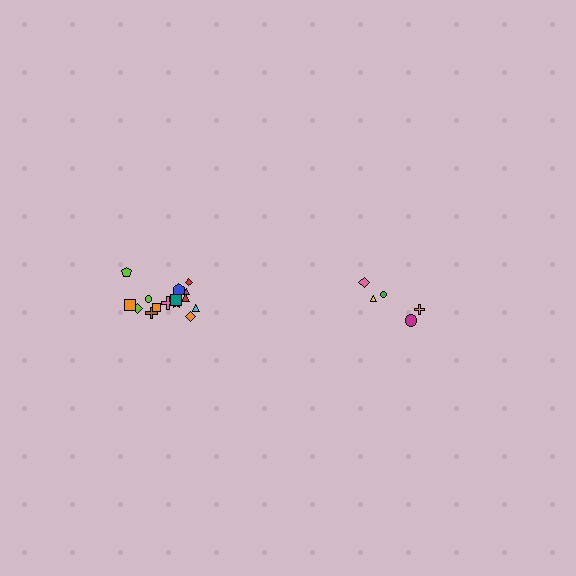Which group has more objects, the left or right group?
The left group.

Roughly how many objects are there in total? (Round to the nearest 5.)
Roughly 20 objects in total.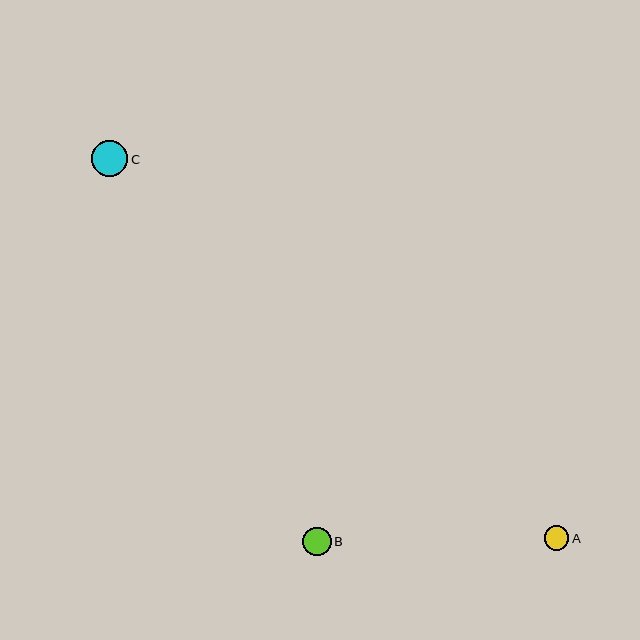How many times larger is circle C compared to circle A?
Circle C is approximately 1.5 times the size of circle A.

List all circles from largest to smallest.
From largest to smallest: C, B, A.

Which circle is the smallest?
Circle A is the smallest with a size of approximately 24 pixels.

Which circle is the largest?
Circle C is the largest with a size of approximately 37 pixels.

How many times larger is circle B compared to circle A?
Circle B is approximately 1.2 times the size of circle A.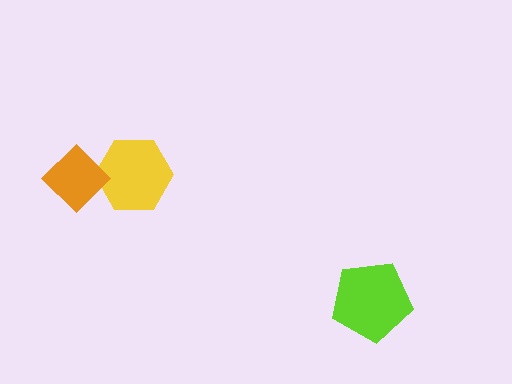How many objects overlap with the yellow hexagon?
1 object overlaps with the yellow hexagon.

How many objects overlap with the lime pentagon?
0 objects overlap with the lime pentagon.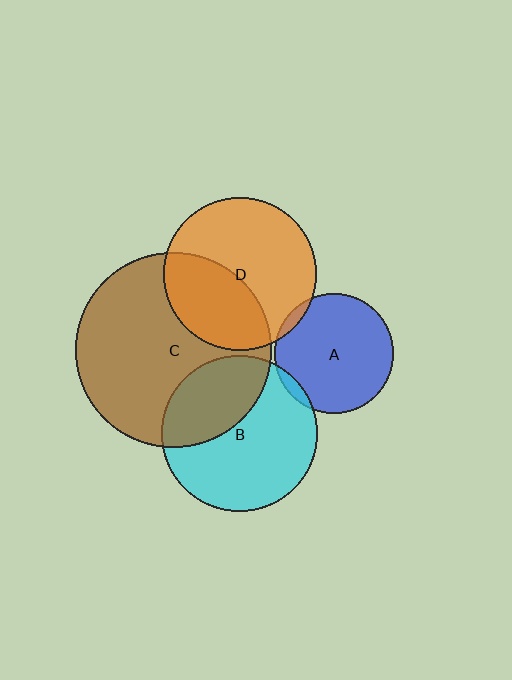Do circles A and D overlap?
Yes.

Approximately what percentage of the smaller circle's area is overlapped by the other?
Approximately 5%.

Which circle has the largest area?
Circle C (brown).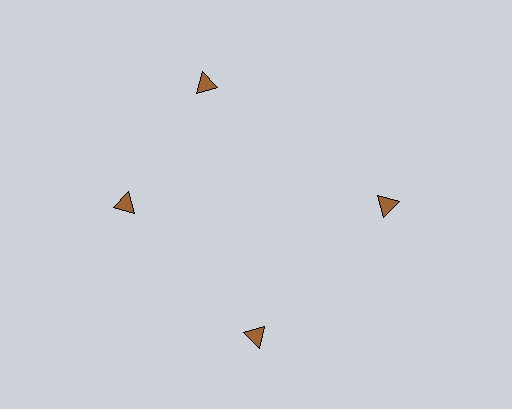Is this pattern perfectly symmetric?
No. The 4 brown triangles are arranged in a ring, but one element near the 12 o'clock position is rotated out of alignment along the ring, breaking the 4-fold rotational symmetry.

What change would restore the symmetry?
The symmetry would be restored by rotating it back into even spacing with its neighbors so that all 4 triangles sit at equal angles and equal distance from the center.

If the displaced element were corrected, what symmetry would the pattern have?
It would have 4-fold rotational symmetry — the pattern would map onto itself every 90 degrees.